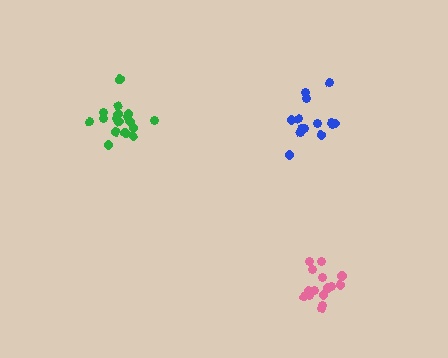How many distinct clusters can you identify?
There are 3 distinct clusters.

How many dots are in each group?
Group 1: 16 dots, Group 2: 14 dots, Group 3: 17 dots (47 total).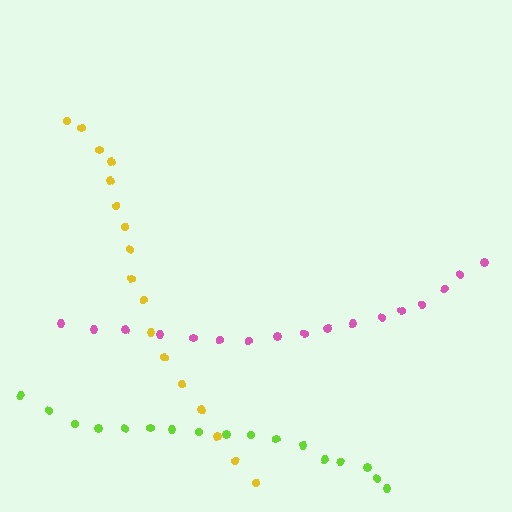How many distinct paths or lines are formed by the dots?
There are 3 distinct paths.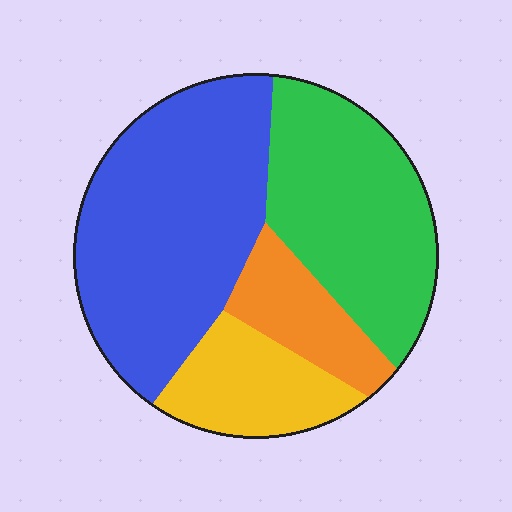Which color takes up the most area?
Blue, at roughly 40%.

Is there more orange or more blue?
Blue.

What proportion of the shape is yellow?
Yellow takes up about one sixth (1/6) of the shape.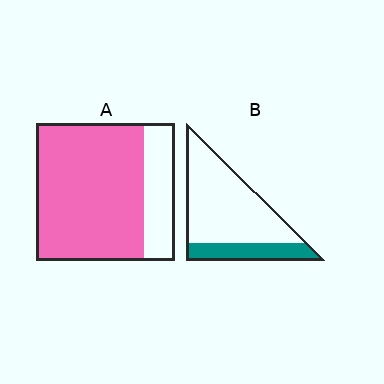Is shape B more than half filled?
No.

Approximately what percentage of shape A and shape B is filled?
A is approximately 80% and B is approximately 25%.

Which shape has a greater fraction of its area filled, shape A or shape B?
Shape A.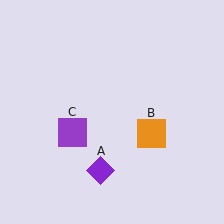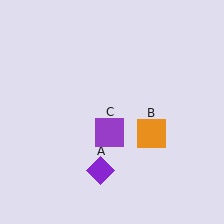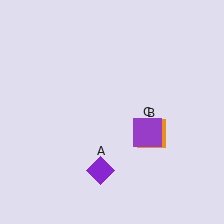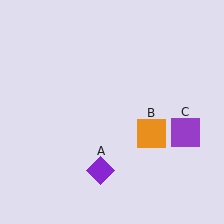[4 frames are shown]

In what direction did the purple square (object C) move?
The purple square (object C) moved right.